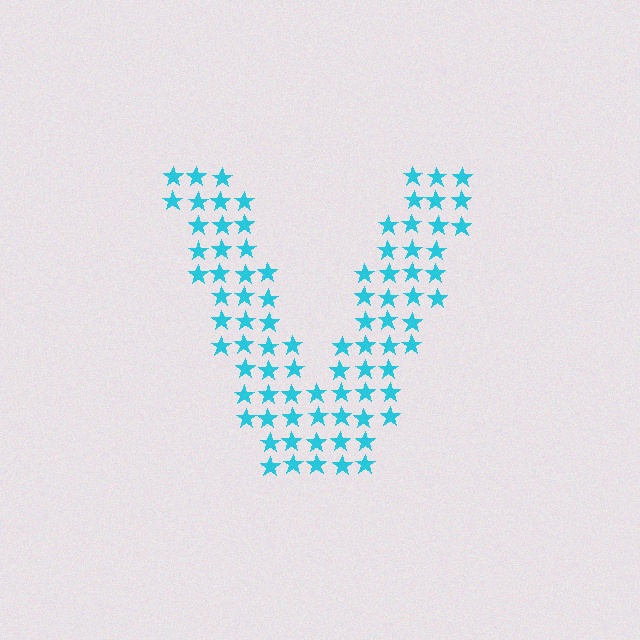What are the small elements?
The small elements are stars.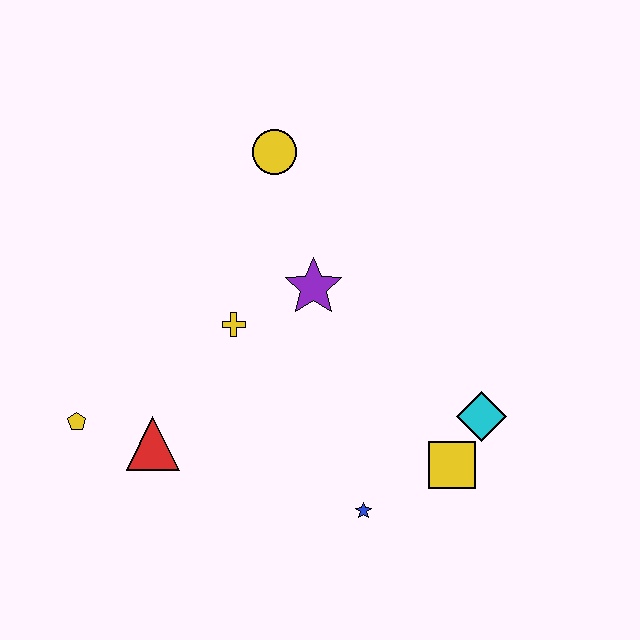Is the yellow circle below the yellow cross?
No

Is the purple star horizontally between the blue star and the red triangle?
Yes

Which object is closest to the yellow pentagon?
The red triangle is closest to the yellow pentagon.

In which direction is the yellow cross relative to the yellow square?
The yellow cross is to the left of the yellow square.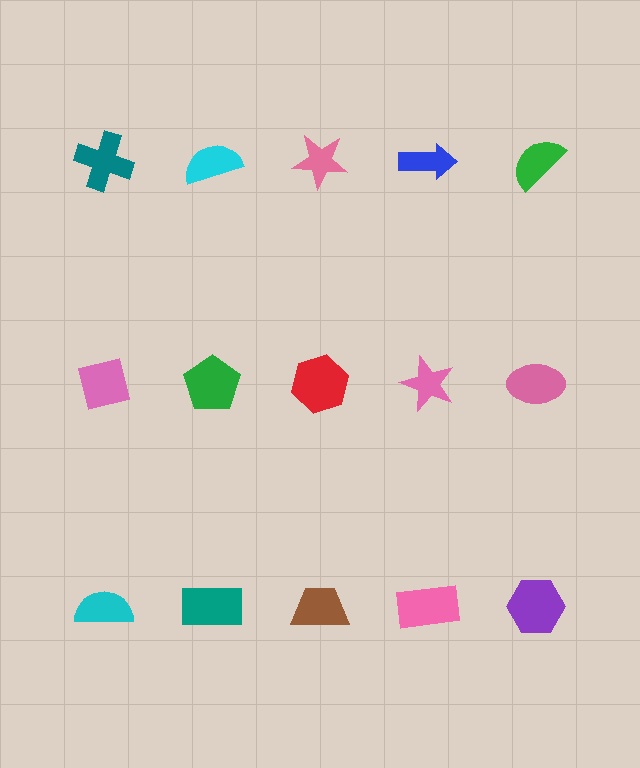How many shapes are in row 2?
5 shapes.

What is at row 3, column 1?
A cyan semicircle.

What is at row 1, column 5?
A green semicircle.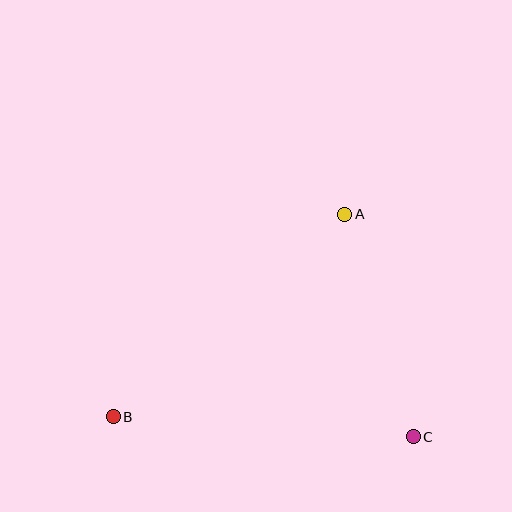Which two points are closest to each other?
Points A and C are closest to each other.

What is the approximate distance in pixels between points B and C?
The distance between B and C is approximately 301 pixels.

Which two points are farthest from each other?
Points A and B are farthest from each other.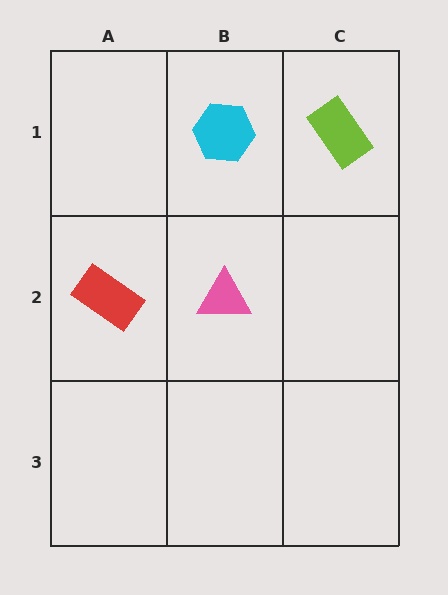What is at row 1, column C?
A lime rectangle.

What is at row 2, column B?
A pink triangle.